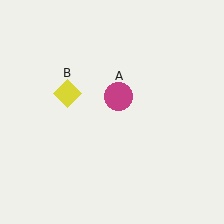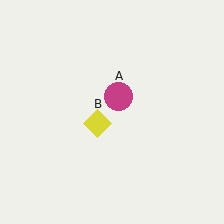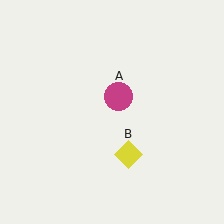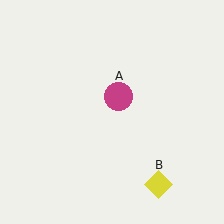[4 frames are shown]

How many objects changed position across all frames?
1 object changed position: yellow diamond (object B).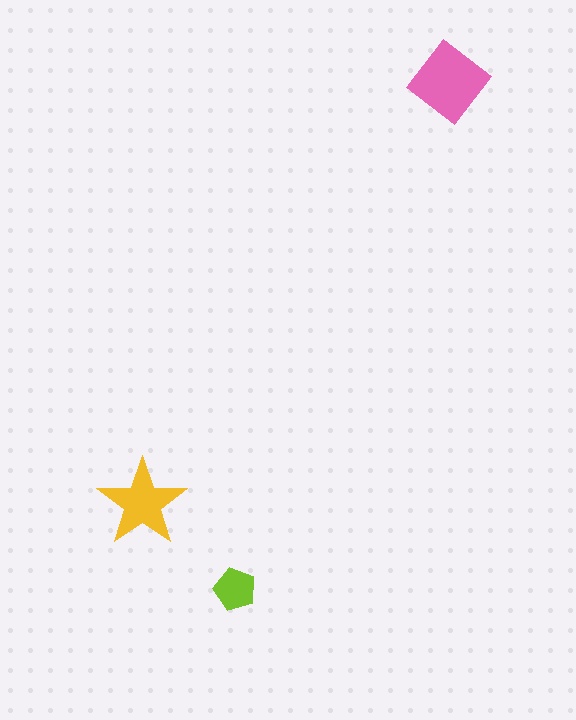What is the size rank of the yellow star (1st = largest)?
2nd.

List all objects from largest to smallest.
The pink diamond, the yellow star, the lime pentagon.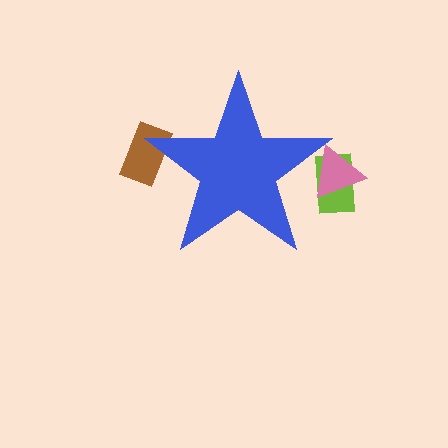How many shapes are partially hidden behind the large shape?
3 shapes are partially hidden.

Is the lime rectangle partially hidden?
Yes, the lime rectangle is partially hidden behind the blue star.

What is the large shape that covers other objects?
A blue star.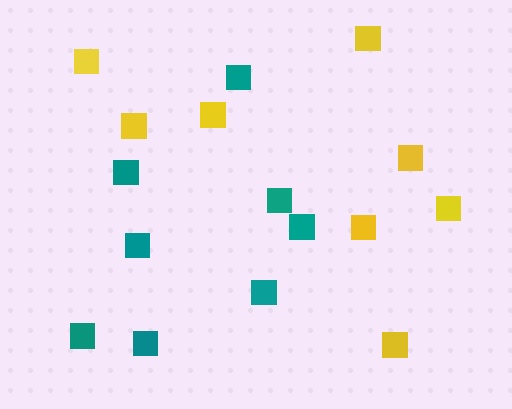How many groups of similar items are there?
There are 2 groups: one group of yellow squares (8) and one group of teal squares (8).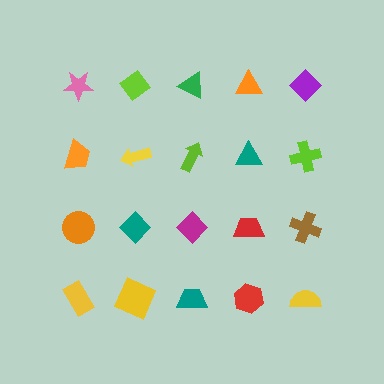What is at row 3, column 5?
A brown cross.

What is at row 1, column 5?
A purple diamond.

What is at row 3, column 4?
A red trapezoid.